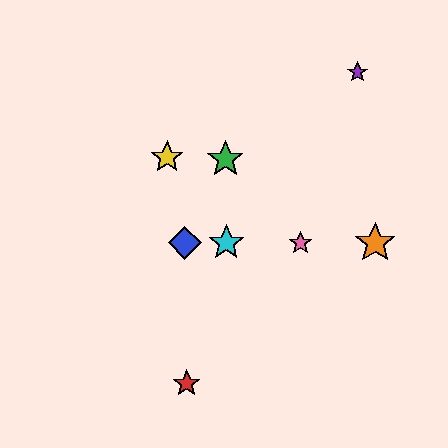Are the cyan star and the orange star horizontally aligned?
Yes, both are at y≈243.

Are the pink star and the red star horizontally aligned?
No, the pink star is at y≈243 and the red star is at y≈383.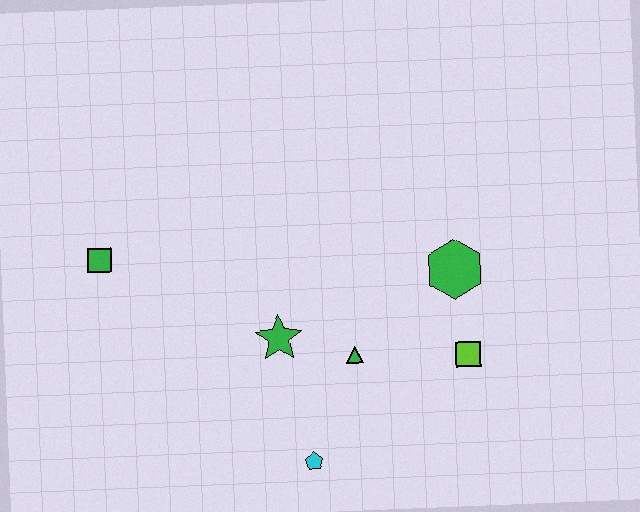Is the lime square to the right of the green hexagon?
Yes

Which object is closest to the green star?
The green triangle is closest to the green star.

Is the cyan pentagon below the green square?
Yes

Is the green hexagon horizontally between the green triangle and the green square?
No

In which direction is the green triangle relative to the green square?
The green triangle is to the right of the green square.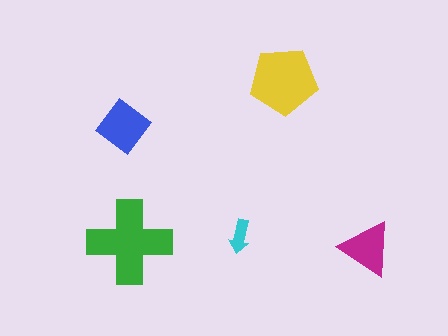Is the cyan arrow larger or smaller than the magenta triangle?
Smaller.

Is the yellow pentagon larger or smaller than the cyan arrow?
Larger.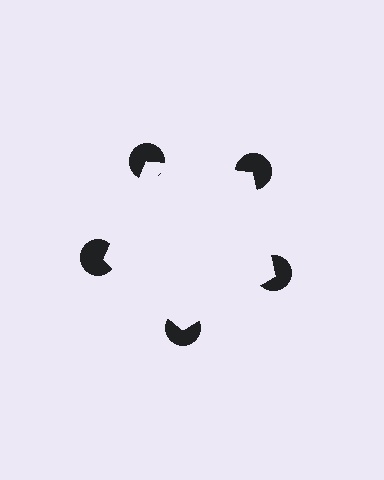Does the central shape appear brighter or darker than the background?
It typically appears slightly brighter than the background, even though no actual brightness change is drawn.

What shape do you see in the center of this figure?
An illusory pentagon — its edges are inferred from the aligned wedge cuts in the pac-man discs, not physically drawn.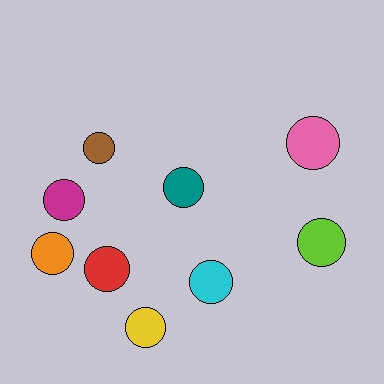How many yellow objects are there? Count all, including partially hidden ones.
There is 1 yellow object.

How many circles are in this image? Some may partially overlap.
There are 9 circles.